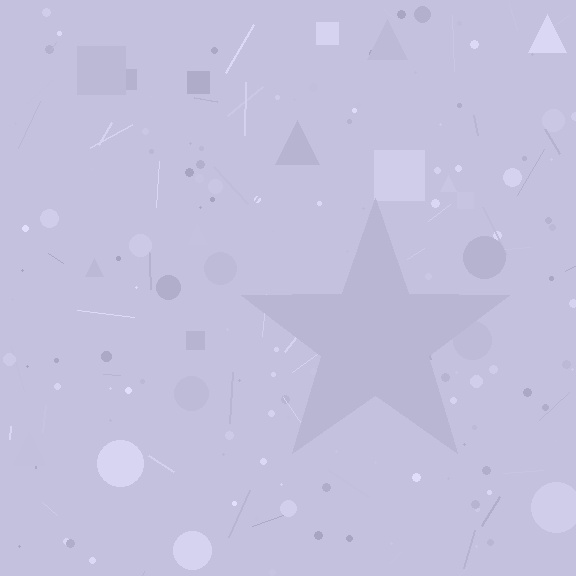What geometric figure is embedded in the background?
A star is embedded in the background.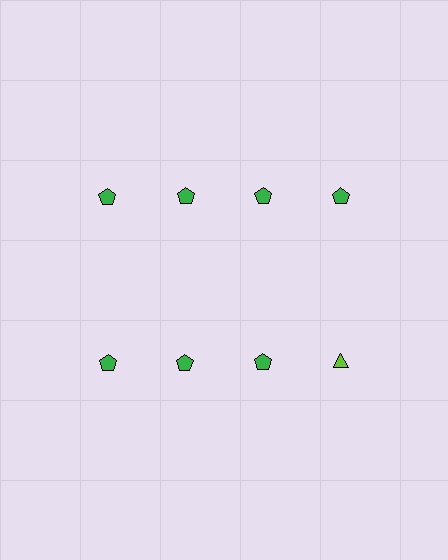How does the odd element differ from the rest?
It differs in both color (lime instead of green) and shape (triangle instead of pentagon).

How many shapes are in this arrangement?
There are 8 shapes arranged in a grid pattern.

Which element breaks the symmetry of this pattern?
The lime triangle in the second row, second from right column breaks the symmetry. All other shapes are green pentagons.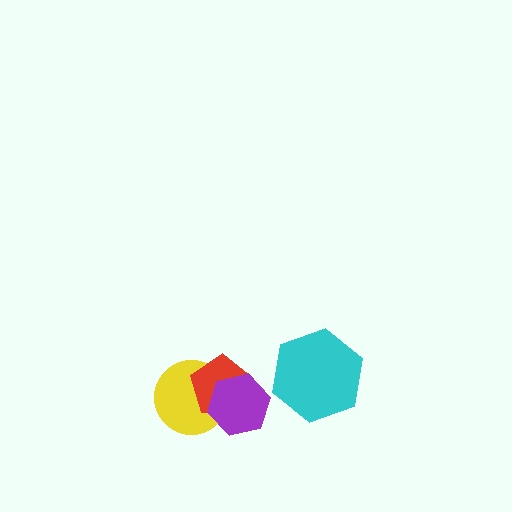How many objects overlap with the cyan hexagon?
0 objects overlap with the cyan hexagon.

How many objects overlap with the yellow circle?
2 objects overlap with the yellow circle.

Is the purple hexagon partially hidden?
No, no other shape covers it.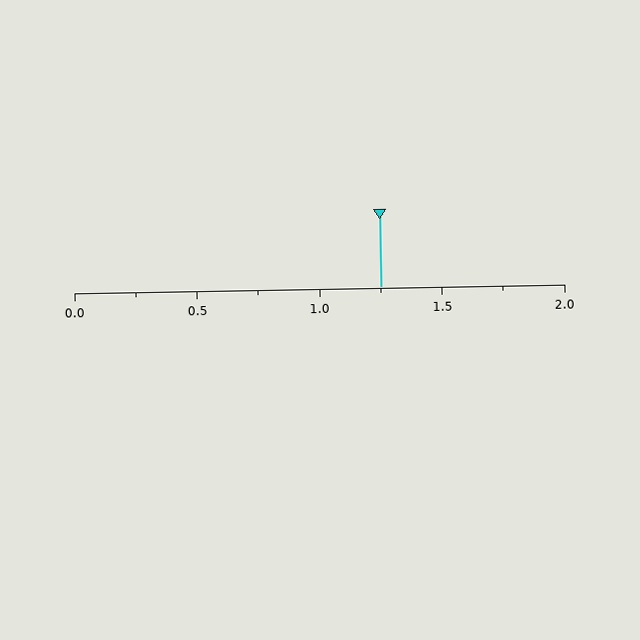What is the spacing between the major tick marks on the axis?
The major ticks are spaced 0.5 apart.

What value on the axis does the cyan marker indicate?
The marker indicates approximately 1.25.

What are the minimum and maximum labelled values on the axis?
The axis runs from 0.0 to 2.0.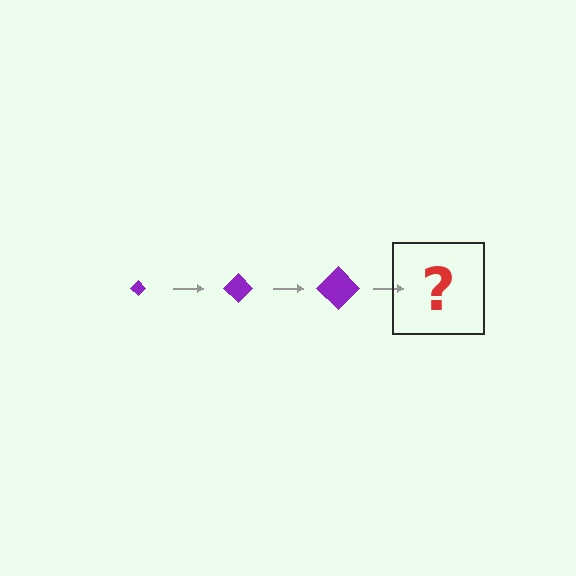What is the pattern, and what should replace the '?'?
The pattern is that the diamond gets progressively larger each step. The '?' should be a purple diamond, larger than the previous one.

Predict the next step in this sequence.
The next step is a purple diamond, larger than the previous one.